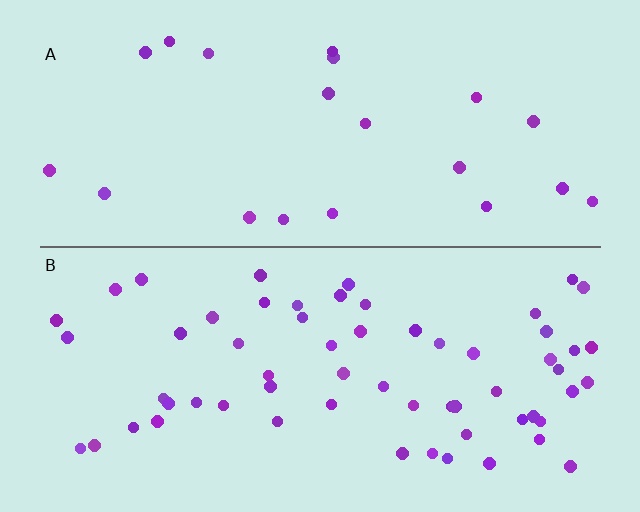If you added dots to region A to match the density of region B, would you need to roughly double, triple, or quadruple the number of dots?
Approximately triple.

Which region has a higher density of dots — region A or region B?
B (the bottom).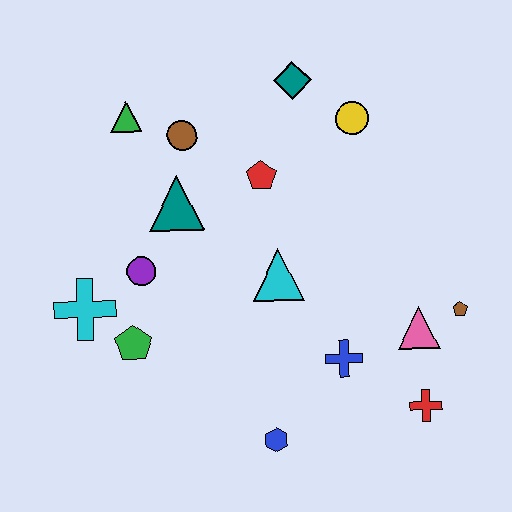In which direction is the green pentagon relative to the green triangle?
The green pentagon is below the green triangle.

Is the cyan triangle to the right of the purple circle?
Yes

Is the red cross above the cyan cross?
No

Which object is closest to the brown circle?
The green triangle is closest to the brown circle.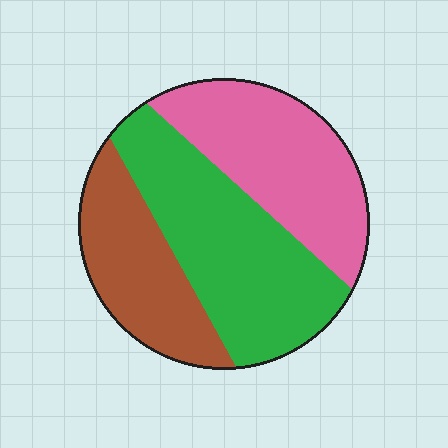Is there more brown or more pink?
Pink.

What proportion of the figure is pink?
Pink covers around 35% of the figure.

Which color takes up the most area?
Green, at roughly 40%.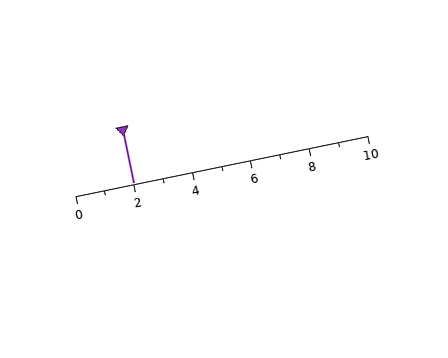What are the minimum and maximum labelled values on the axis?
The axis runs from 0 to 10.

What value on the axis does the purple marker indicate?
The marker indicates approximately 2.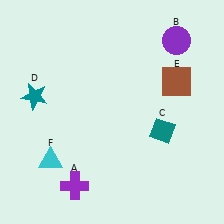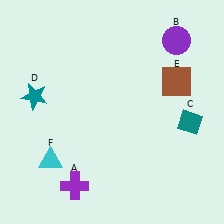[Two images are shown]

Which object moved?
The teal diamond (C) moved right.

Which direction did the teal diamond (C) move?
The teal diamond (C) moved right.